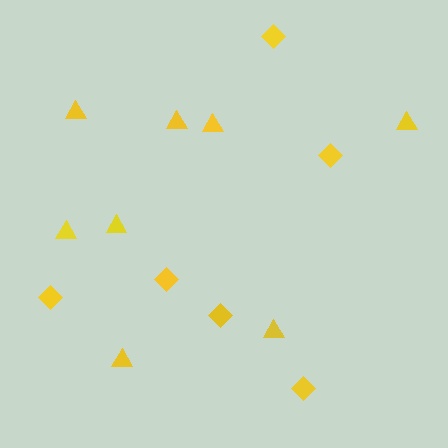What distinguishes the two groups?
There are 2 groups: one group of diamonds (6) and one group of triangles (8).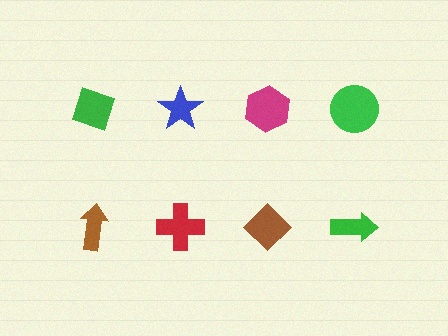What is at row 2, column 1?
A brown arrow.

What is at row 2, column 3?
A brown diamond.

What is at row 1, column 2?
A blue star.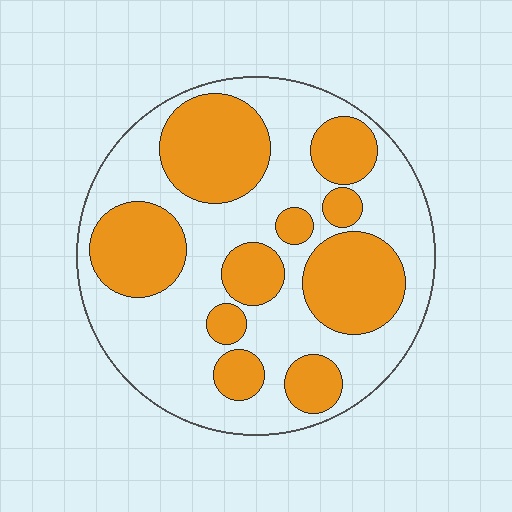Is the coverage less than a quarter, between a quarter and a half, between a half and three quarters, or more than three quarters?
Between a quarter and a half.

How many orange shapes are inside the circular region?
10.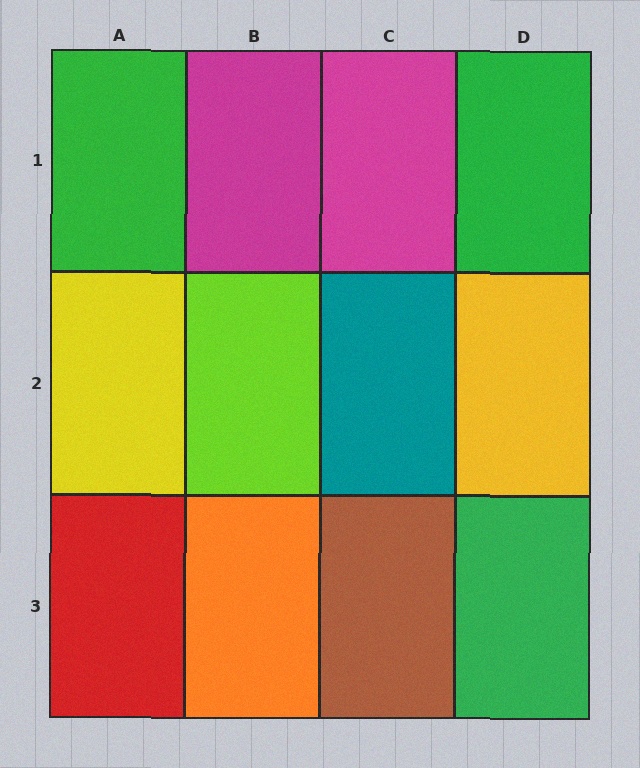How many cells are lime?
1 cell is lime.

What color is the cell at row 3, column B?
Orange.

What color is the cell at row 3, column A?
Red.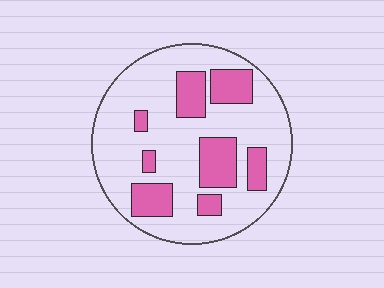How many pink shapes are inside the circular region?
8.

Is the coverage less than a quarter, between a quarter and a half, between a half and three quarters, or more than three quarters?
Between a quarter and a half.